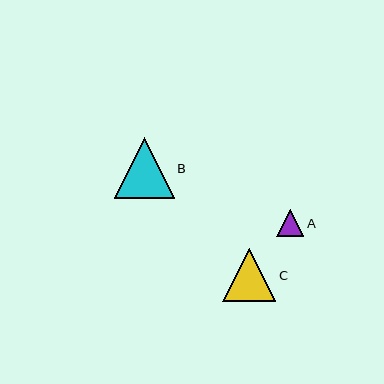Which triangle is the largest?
Triangle B is the largest with a size of approximately 60 pixels.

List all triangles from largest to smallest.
From largest to smallest: B, C, A.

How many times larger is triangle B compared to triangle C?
Triangle B is approximately 1.1 times the size of triangle C.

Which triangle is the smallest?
Triangle A is the smallest with a size of approximately 27 pixels.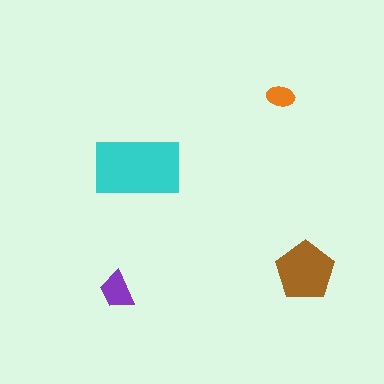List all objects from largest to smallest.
The cyan rectangle, the brown pentagon, the purple trapezoid, the orange ellipse.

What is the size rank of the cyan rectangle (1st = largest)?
1st.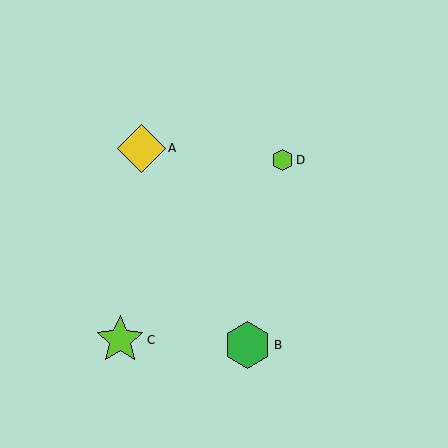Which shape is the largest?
The lime star (labeled C) is the largest.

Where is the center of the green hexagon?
The center of the green hexagon is at (247, 345).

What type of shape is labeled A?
Shape A is a yellow diamond.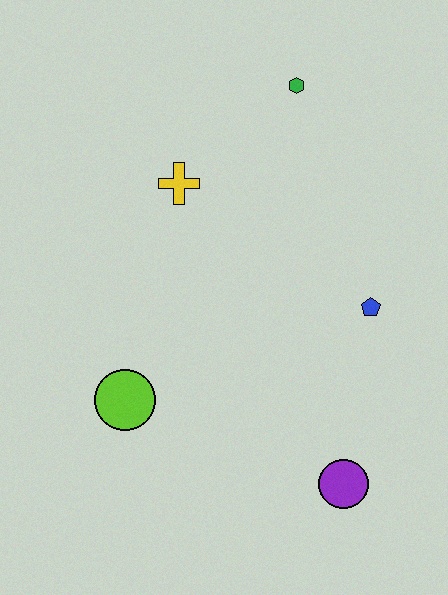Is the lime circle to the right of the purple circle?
No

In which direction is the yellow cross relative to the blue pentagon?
The yellow cross is to the left of the blue pentagon.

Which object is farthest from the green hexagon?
The purple circle is farthest from the green hexagon.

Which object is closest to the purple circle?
The blue pentagon is closest to the purple circle.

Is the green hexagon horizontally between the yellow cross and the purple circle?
Yes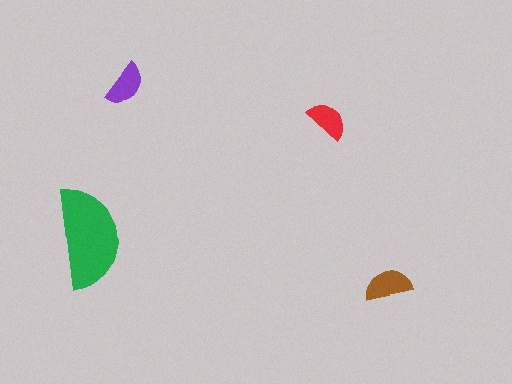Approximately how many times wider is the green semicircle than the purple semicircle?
About 2 times wider.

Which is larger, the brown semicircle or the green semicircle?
The green one.